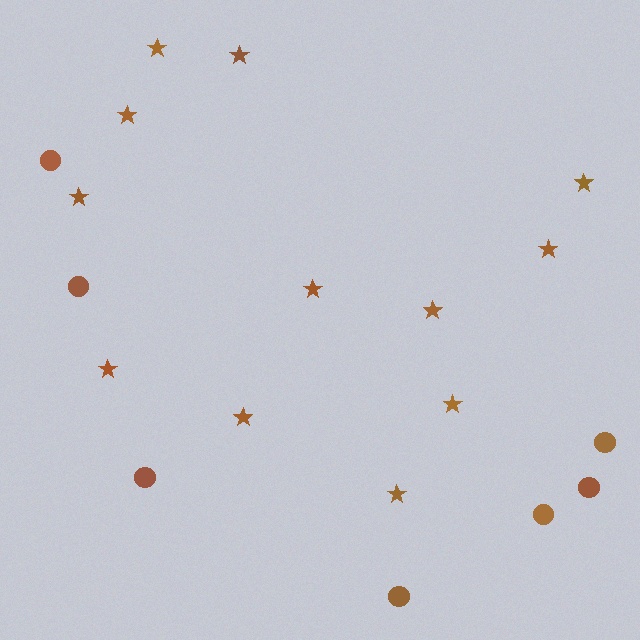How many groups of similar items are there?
There are 2 groups: one group of circles (7) and one group of stars (12).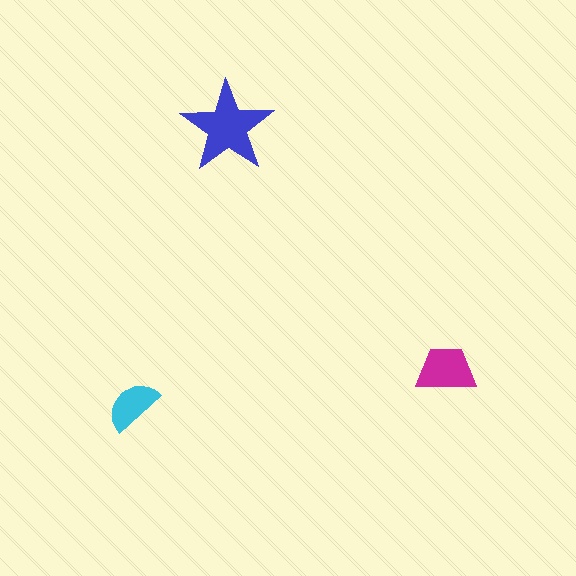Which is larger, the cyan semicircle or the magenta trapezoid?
The magenta trapezoid.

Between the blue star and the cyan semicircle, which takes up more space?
The blue star.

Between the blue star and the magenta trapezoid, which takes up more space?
The blue star.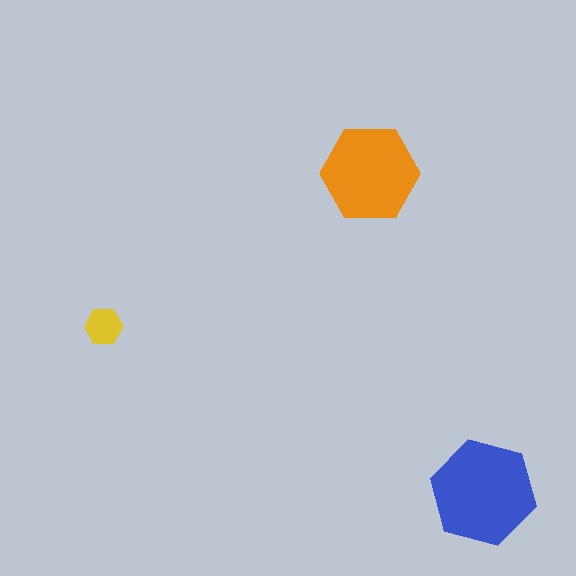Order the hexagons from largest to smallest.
the blue one, the orange one, the yellow one.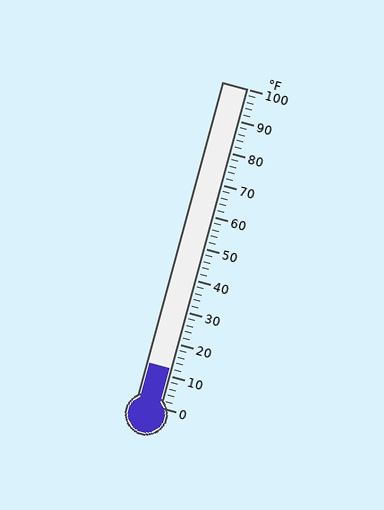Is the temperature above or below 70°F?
The temperature is below 70°F.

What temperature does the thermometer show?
The thermometer shows approximately 12°F.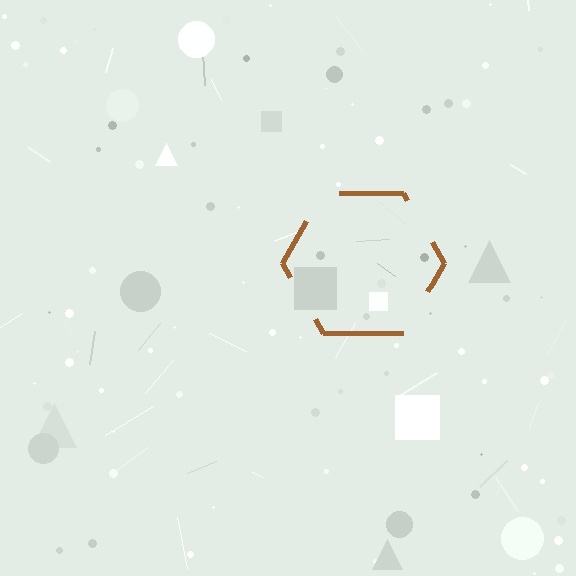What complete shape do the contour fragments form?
The contour fragments form a hexagon.